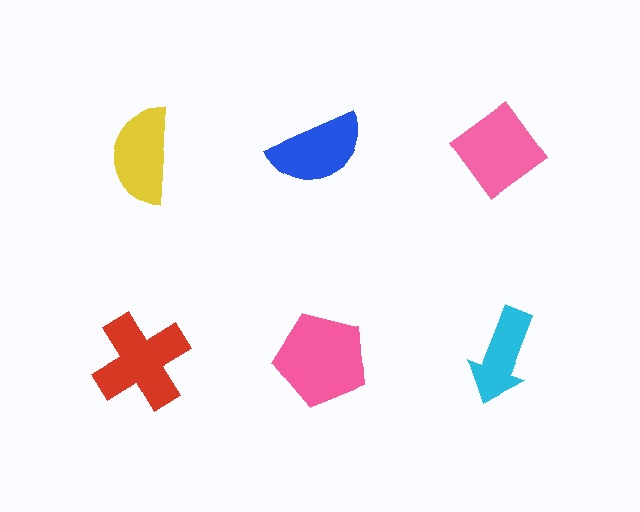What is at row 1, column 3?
A pink diamond.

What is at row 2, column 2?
A pink pentagon.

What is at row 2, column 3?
A cyan arrow.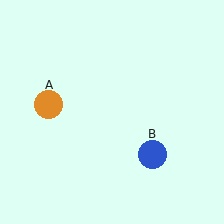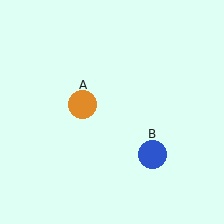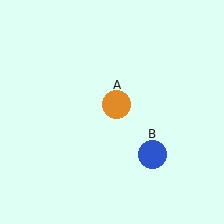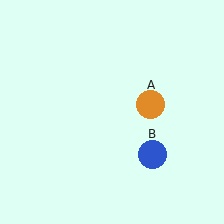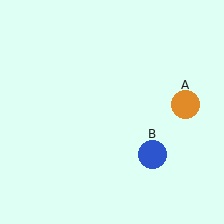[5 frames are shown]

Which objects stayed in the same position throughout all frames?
Blue circle (object B) remained stationary.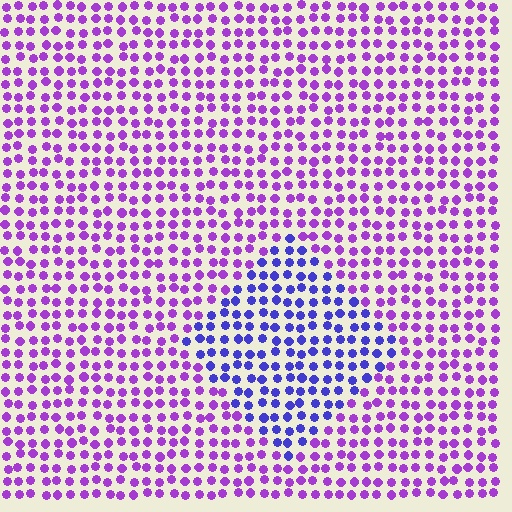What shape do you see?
I see a diamond.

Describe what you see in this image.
The image is filled with small purple elements in a uniform arrangement. A diamond-shaped region is visible where the elements are tinted to a slightly different hue, forming a subtle color boundary.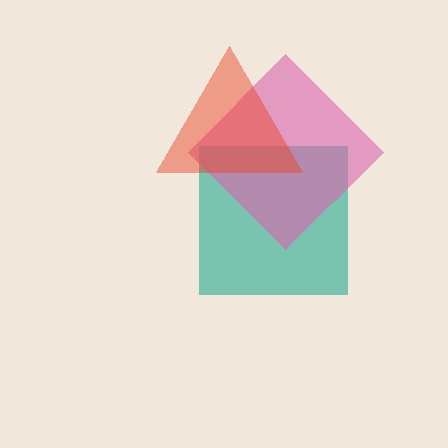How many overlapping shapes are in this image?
There are 3 overlapping shapes in the image.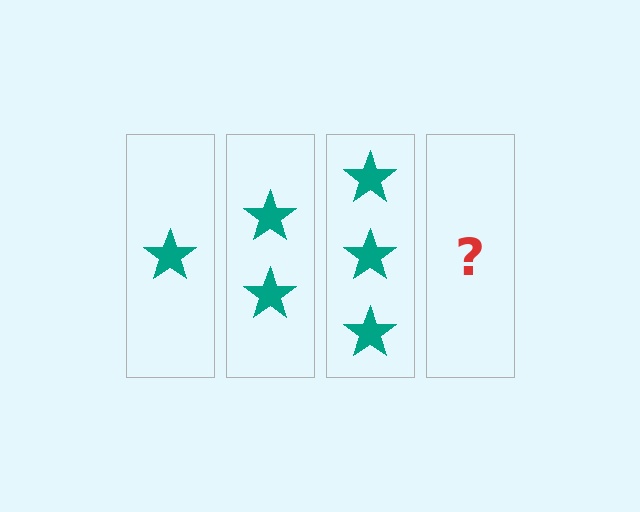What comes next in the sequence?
The next element should be 4 stars.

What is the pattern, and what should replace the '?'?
The pattern is that each step adds one more star. The '?' should be 4 stars.